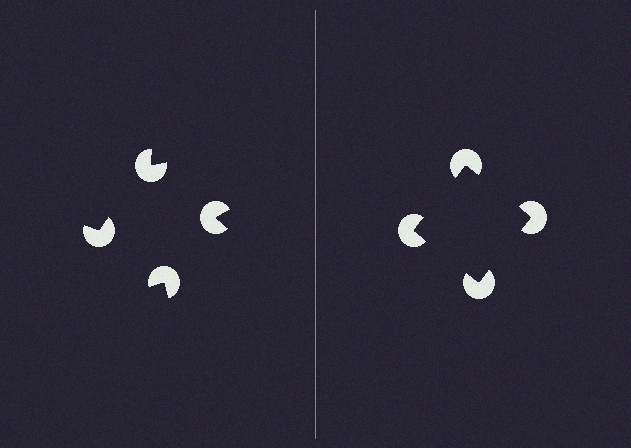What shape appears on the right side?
An illusory square.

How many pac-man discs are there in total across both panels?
8 — 4 on each side.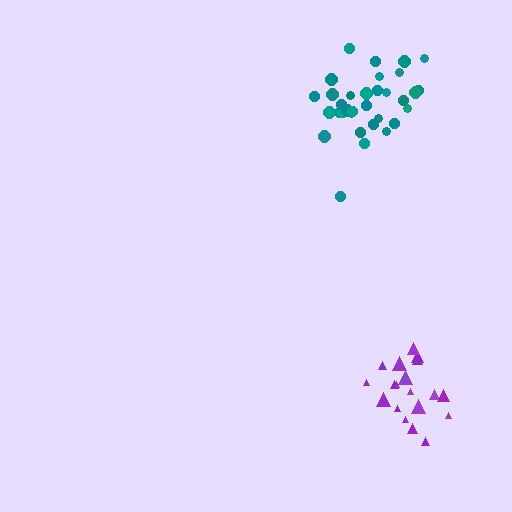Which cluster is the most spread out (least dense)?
Purple.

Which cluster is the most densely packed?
Teal.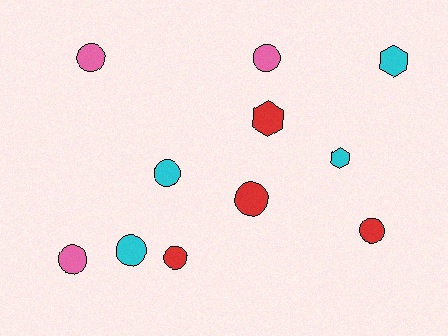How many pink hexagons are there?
There are no pink hexagons.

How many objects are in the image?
There are 11 objects.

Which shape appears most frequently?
Circle, with 8 objects.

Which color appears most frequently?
Cyan, with 4 objects.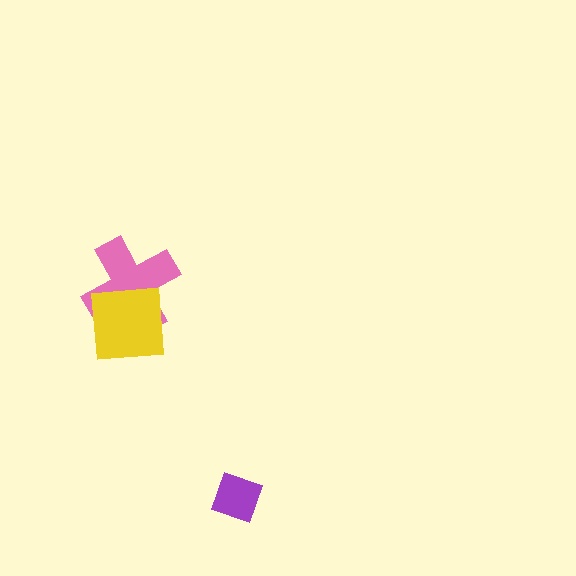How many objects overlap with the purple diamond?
0 objects overlap with the purple diamond.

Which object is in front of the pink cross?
The yellow square is in front of the pink cross.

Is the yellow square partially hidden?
No, no other shape covers it.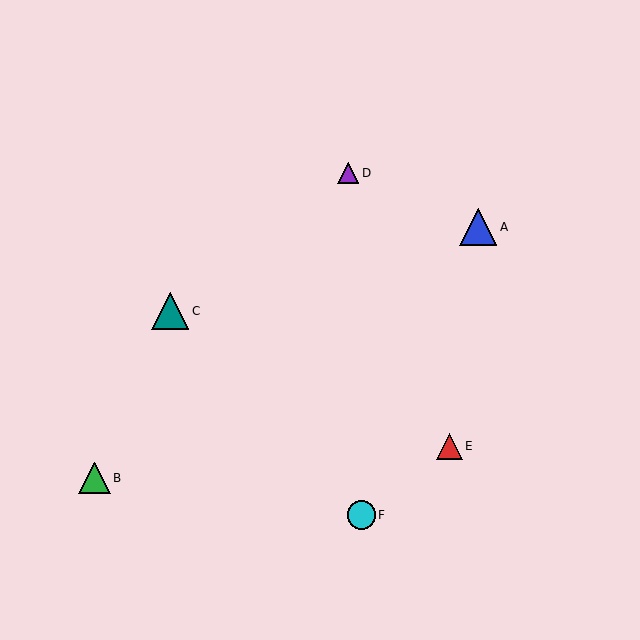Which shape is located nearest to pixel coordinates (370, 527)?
The cyan circle (labeled F) at (361, 515) is nearest to that location.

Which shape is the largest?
The teal triangle (labeled C) is the largest.